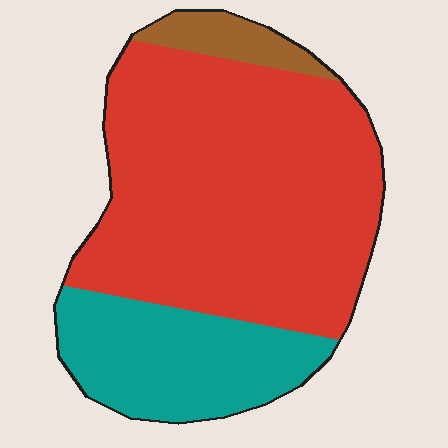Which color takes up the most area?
Red, at roughly 70%.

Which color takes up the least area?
Brown, at roughly 5%.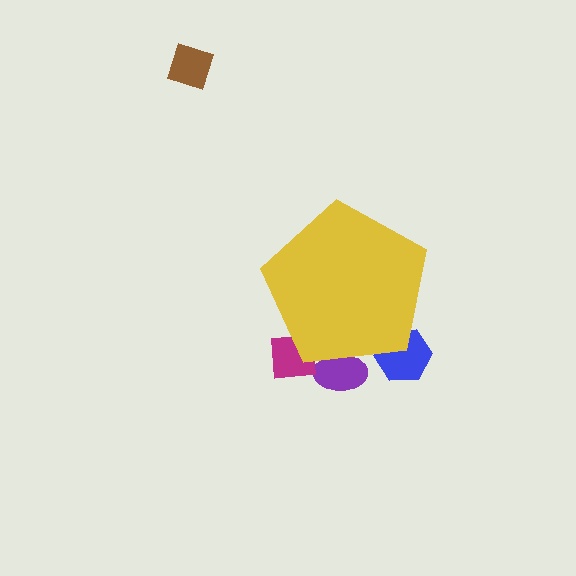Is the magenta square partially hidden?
Yes, the magenta square is partially hidden behind the yellow pentagon.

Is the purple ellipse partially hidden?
Yes, the purple ellipse is partially hidden behind the yellow pentagon.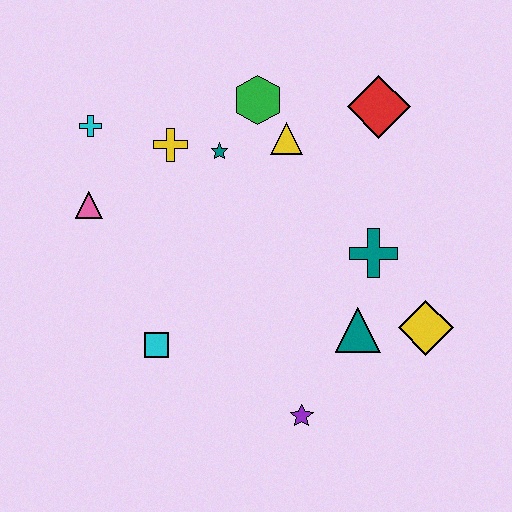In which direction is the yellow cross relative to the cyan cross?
The yellow cross is to the right of the cyan cross.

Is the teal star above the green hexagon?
No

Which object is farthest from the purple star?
The cyan cross is farthest from the purple star.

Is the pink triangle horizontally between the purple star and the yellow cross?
No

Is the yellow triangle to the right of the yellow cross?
Yes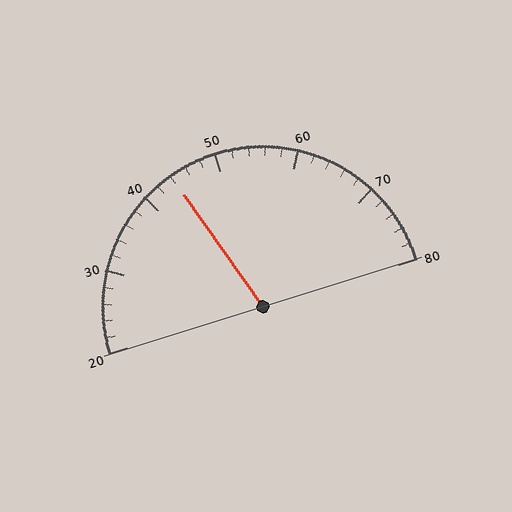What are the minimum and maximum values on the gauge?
The gauge ranges from 20 to 80.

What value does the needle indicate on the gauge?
The needle indicates approximately 44.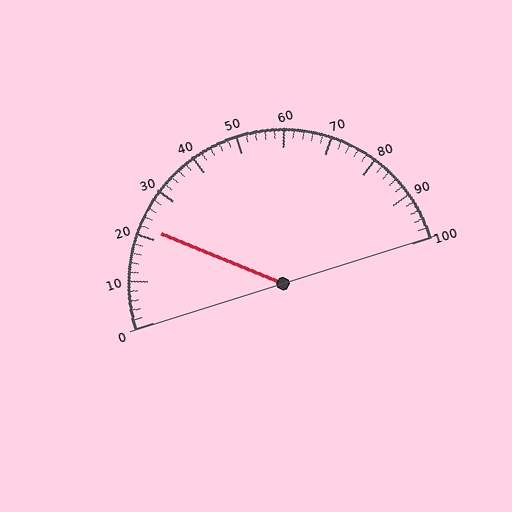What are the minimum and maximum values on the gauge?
The gauge ranges from 0 to 100.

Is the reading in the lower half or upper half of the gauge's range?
The reading is in the lower half of the range (0 to 100).